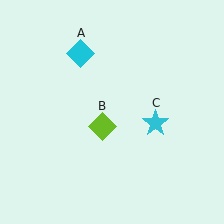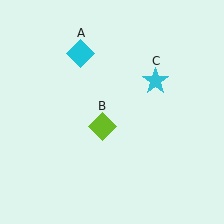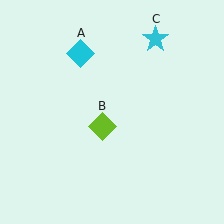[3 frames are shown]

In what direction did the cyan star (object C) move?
The cyan star (object C) moved up.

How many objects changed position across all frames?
1 object changed position: cyan star (object C).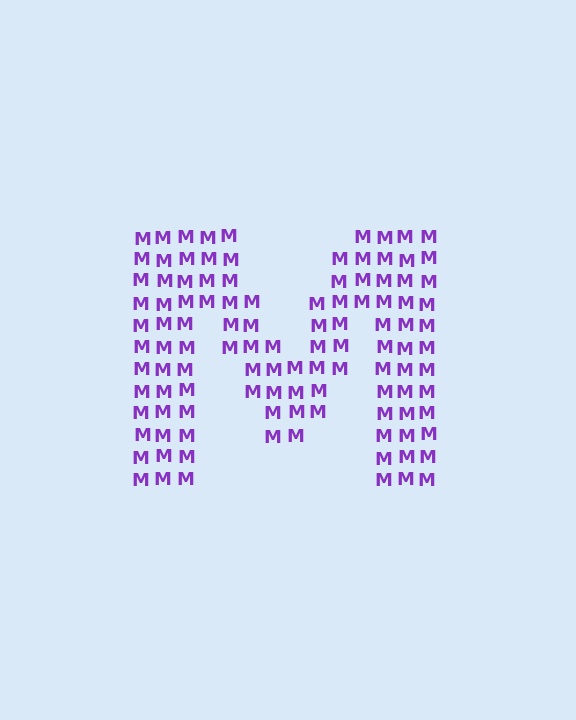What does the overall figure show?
The overall figure shows the letter M.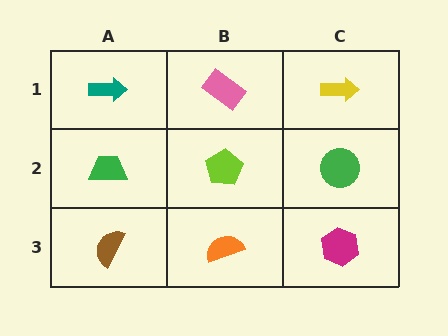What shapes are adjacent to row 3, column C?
A green circle (row 2, column C), an orange semicircle (row 3, column B).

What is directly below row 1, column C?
A green circle.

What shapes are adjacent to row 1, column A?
A green trapezoid (row 2, column A), a pink rectangle (row 1, column B).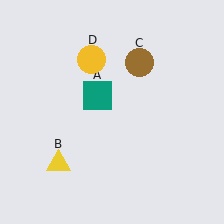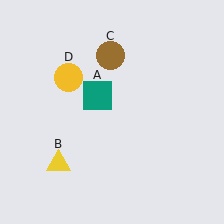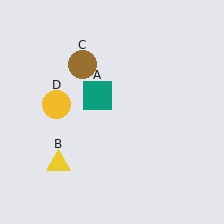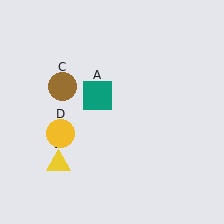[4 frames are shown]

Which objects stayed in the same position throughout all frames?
Teal square (object A) and yellow triangle (object B) remained stationary.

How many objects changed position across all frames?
2 objects changed position: brown circle (object C), yellow circle (object D).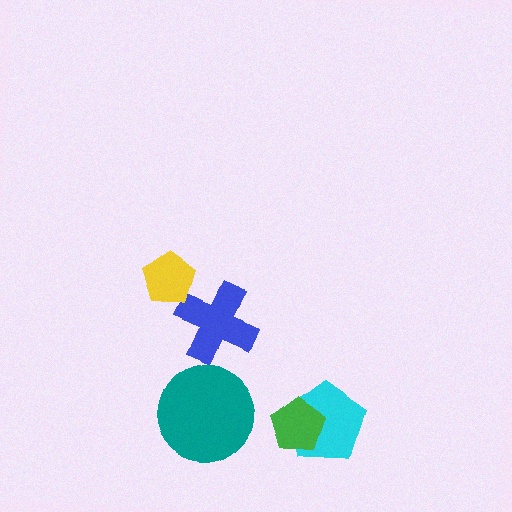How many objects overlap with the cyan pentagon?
1 object overlaps with the cyan pentagon.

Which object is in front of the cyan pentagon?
The green pentagon is in front of the cyan pentagon.